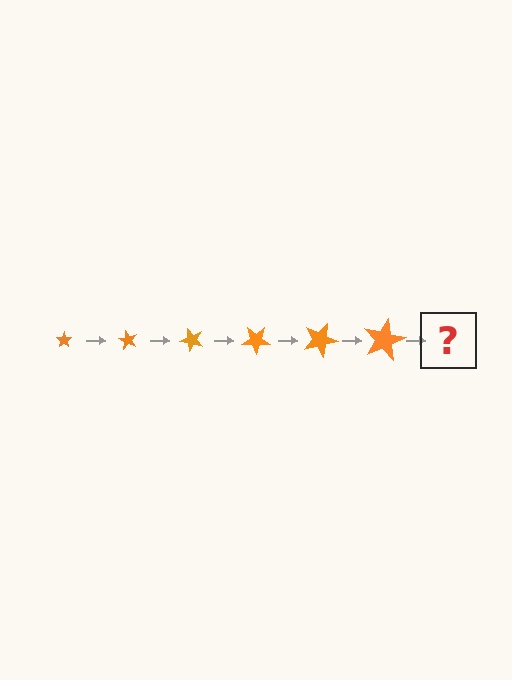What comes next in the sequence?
The next element should be a star, larger than the previous one and rotated 360 degrees from the start.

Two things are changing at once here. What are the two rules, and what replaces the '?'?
The two rules are that the star grows larger each step and it rotates 60 degrees each step. The '?' should be a star, larger than the previous one and rotated 360 degrees from the start.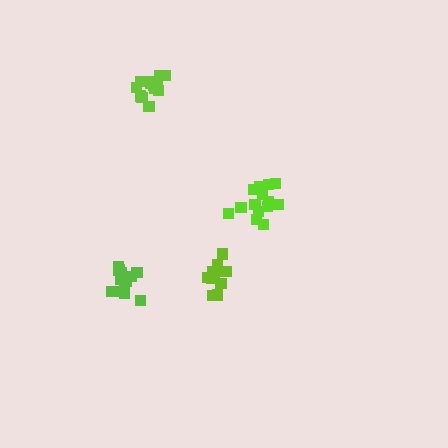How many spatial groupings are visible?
There are 4 spatial groupings.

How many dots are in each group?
Group 1: 14 dots, Group 2: 14 dots, Group 3: 15 dots, Group 4: 13 dots (56 total).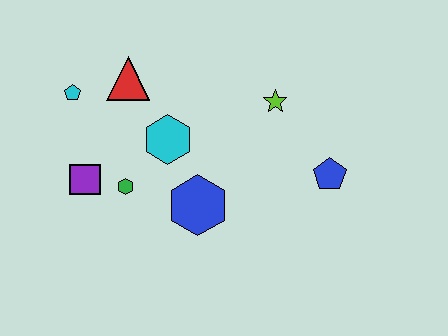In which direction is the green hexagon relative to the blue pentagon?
The green hexagon is to the left of the blue pentagon.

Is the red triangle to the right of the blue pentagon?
No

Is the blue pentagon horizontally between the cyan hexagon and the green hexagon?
No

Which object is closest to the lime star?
The blue pentagon is closest to the lime star.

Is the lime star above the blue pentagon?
Yes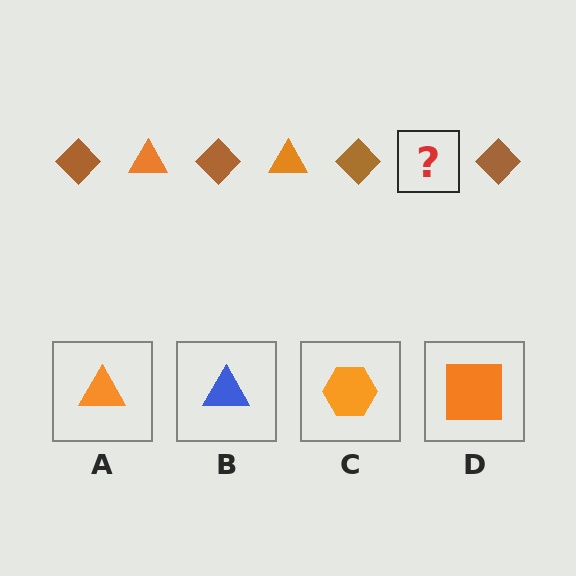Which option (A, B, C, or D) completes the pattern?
A.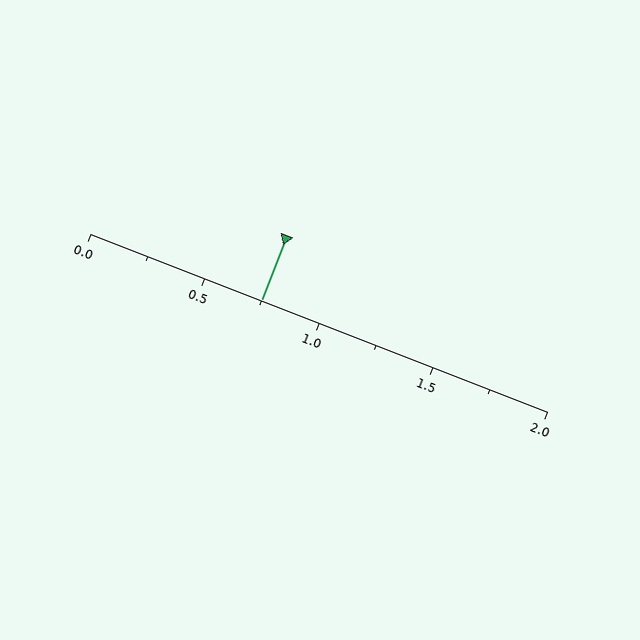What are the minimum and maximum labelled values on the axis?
The axis runs from 0.0 to 2.0.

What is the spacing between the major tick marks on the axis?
The major ticks are spaced 0.5 apart.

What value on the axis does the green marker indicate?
The marker indicates approximately 0.75.